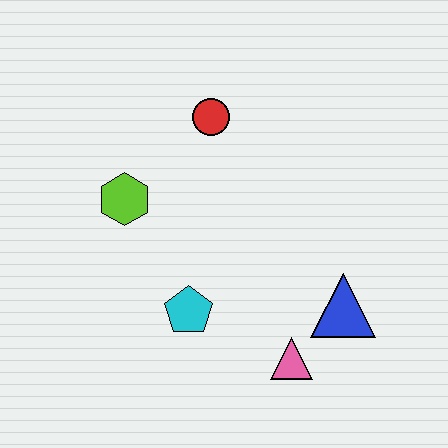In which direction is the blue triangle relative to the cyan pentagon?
The blue triangle is to the right of the cyan pentagon.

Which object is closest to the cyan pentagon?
The pink triangle is closest to the cyan pentagon.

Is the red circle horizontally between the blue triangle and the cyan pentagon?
Yes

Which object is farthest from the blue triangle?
The lime hexagon is farthest from the blue triangle.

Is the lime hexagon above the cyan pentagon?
Yes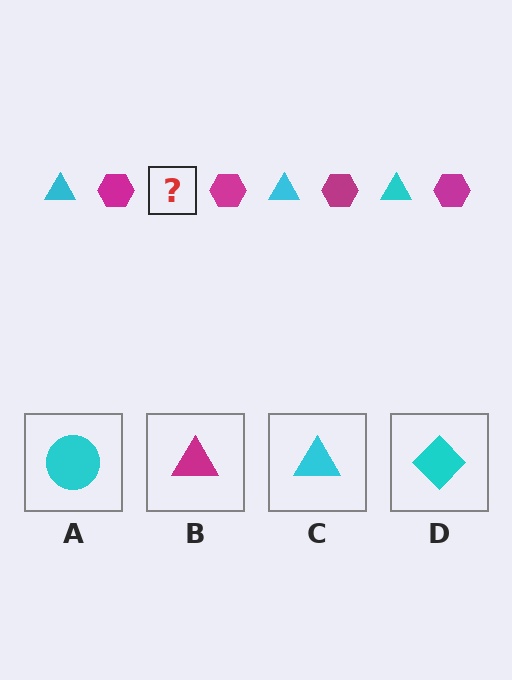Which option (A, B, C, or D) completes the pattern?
C.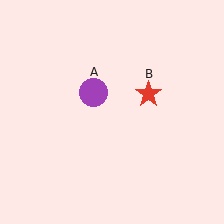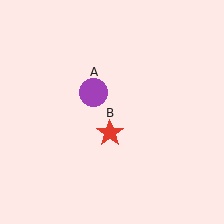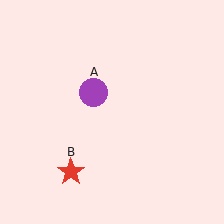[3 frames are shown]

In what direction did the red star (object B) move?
The red star (object B) moved down and to the left.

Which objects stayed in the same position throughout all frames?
Purple circle (object A) remained stationary.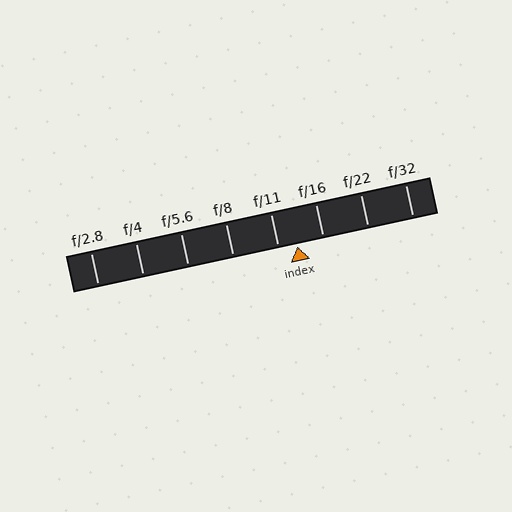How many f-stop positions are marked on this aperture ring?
There are 8 f-stop positions marked.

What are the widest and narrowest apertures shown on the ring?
The widest aperture shown is f/2.8 and the narrowest is f/32.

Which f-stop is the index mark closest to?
The index mark is closest to f/11.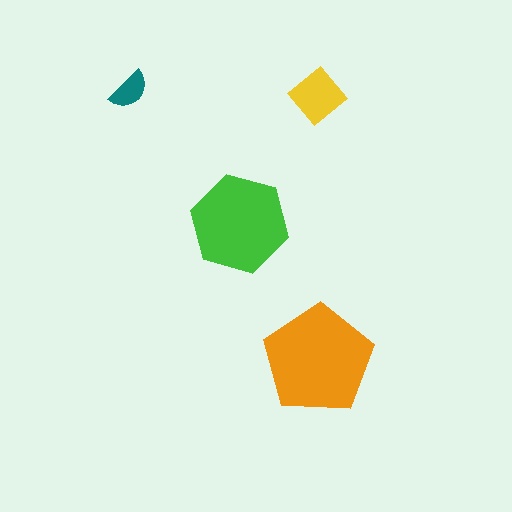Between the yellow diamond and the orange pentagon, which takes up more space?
The orange pentagon.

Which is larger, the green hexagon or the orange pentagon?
The orange pentagon.